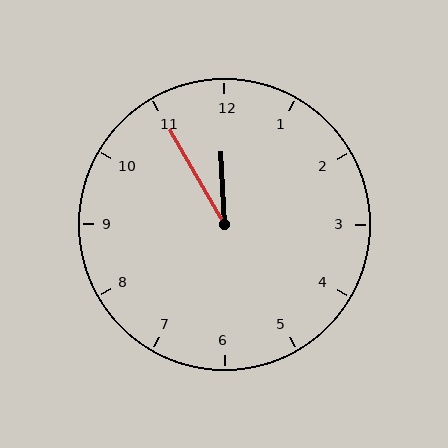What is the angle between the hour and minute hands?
Approximately 28 degrees.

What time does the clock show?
11:55.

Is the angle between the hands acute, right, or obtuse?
It is acute.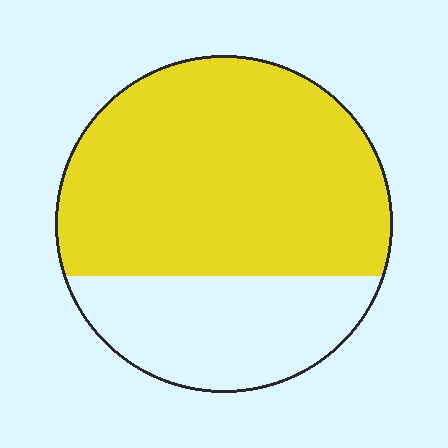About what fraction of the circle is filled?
About two thirds (2/3).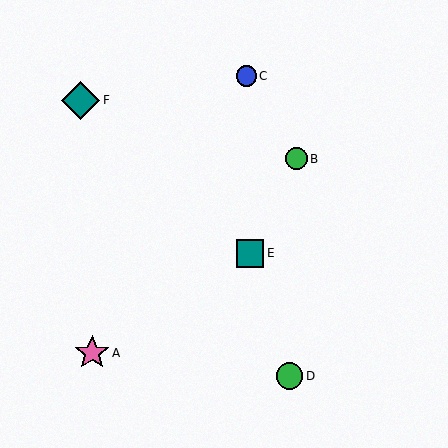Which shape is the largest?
The teal diamond (labeled F) is the largest.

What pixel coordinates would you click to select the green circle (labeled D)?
Click at (289, 376) to select the green circle D.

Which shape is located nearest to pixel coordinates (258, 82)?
The blue circle (labeled C) at (246, 76) is nearest to that location.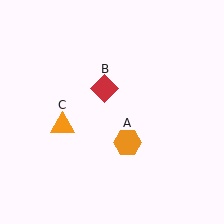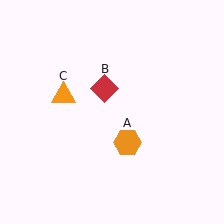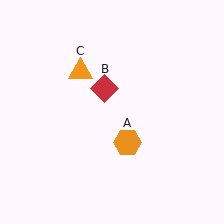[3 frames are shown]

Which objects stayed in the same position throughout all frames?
Orange hexagon (object A) and red diamond (object B) remained stationary.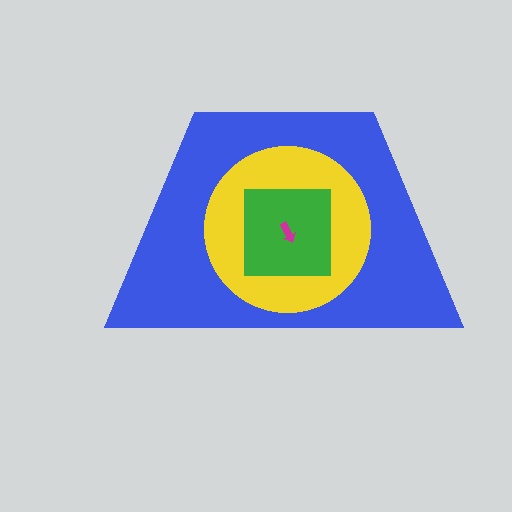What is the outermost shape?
The blue trapezoid.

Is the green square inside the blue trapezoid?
Yes.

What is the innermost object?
The magenta arrow.